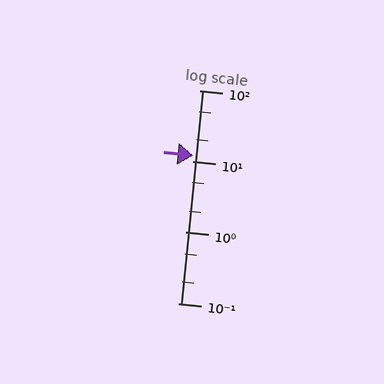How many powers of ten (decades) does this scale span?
The scale spans 3 decades, from 0.1 to 100.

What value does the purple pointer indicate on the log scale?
The pointer indicates approximately 12.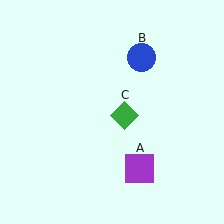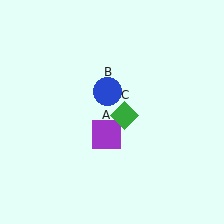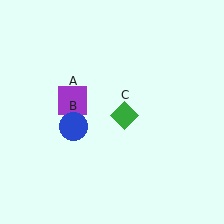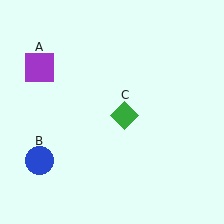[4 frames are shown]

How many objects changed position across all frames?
2 objects changed position: purple square (object A), blue circle (object B).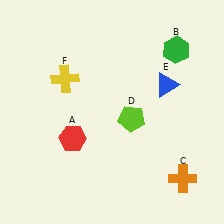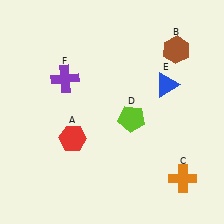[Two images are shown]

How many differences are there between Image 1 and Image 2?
There are 2 differences between the two images.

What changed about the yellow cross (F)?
In Image 1, F is yellow. In Image 2, it changed to purple.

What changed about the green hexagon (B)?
In Image 1, B is green. In Image 2, it changed to brown.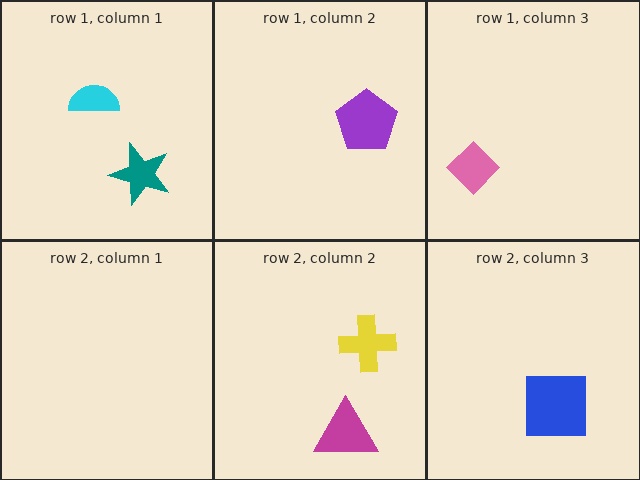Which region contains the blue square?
The row 2, column 3 region.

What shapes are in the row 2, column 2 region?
The yellow cross, the magenta triangle.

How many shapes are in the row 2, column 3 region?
1.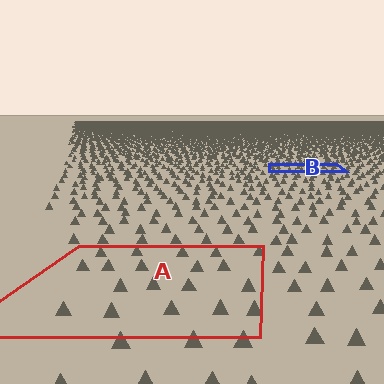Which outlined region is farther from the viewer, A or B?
Region B is farther from the viewer — the texture elements inside it appear smaller and more densely packed.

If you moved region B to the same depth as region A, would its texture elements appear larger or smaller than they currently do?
They would appear larger. At a closer depth, the same texture elements are projected at a bigger on-screen size.